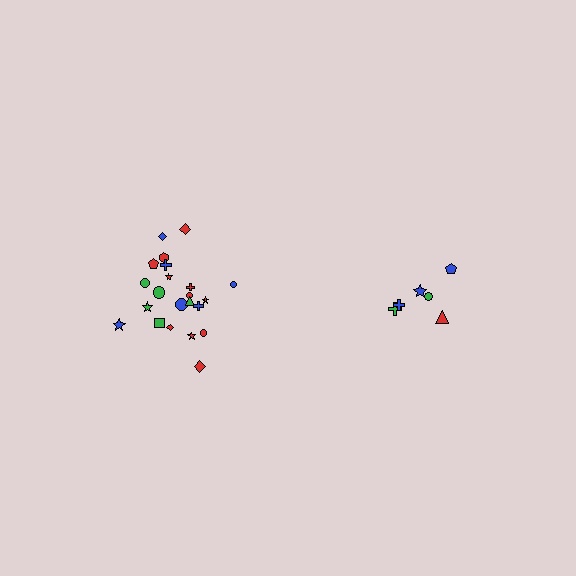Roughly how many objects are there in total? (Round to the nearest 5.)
Roughly 30 objects in total.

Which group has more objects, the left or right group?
The left group.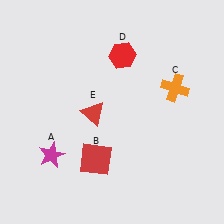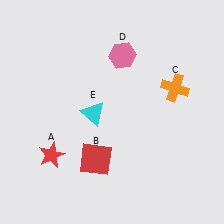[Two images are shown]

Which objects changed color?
A changed from magenta to red. D changed from red to pink. E changed from red to cyan.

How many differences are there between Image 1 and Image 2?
There are 3 differences between the two images.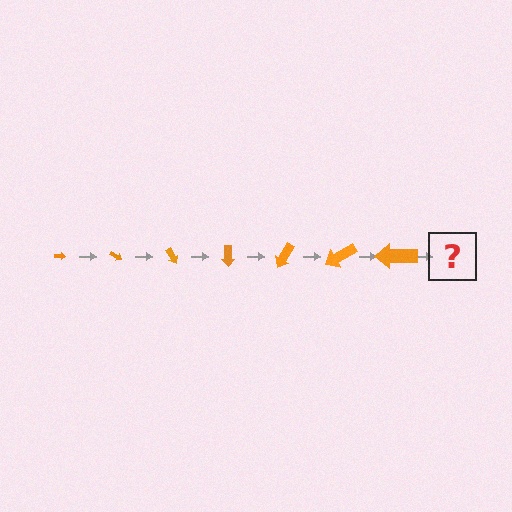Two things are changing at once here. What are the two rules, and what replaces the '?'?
The two rules are that the arrow grows larger each step and it rotates 30 degrees each step. The '?' should be an arrow, larger than the previous one and rotated 210 degrees from the start.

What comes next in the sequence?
The next element should be an arrow, larger than the previous one and rotated 210 degrees from the start.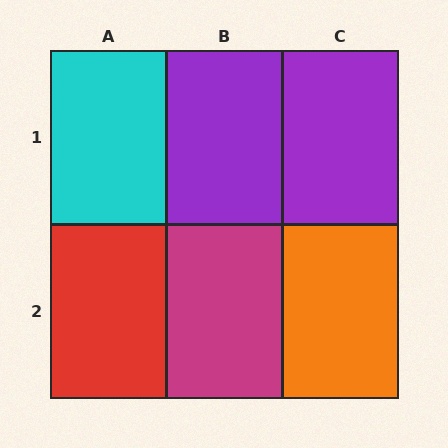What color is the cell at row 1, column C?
Purple.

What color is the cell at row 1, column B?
Purple.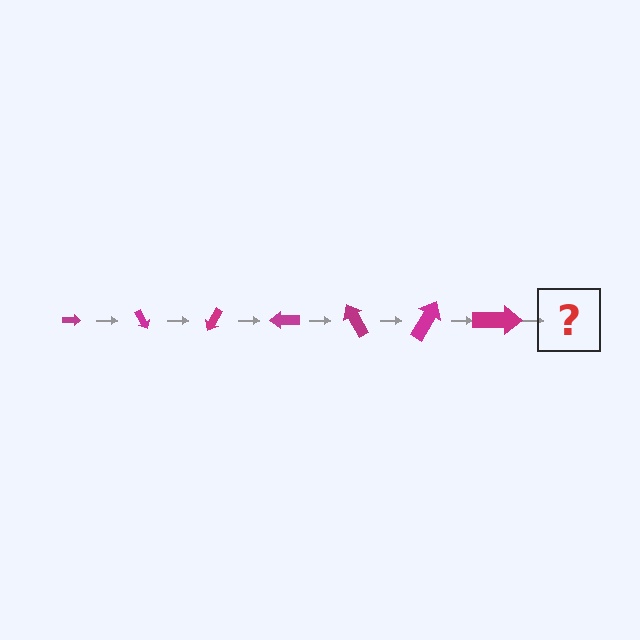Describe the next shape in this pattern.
It should be an arrow, larger than the previous one and rotated 420 degrees from the start.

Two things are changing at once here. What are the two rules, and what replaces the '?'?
The two rules are that the arrow grows larger each step and it rotates 60 degrees each step. The '?' should be an arrow, larger than the previous one and rotated 420 degrees from the start.